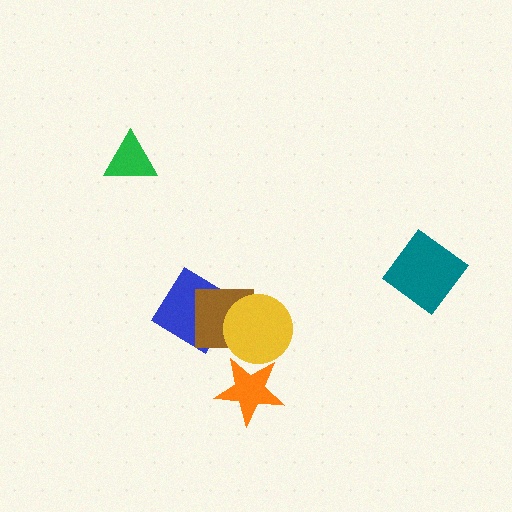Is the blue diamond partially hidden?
Yes, it is partially covered by another shape.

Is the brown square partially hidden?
Yes, it is partially covered by another shape.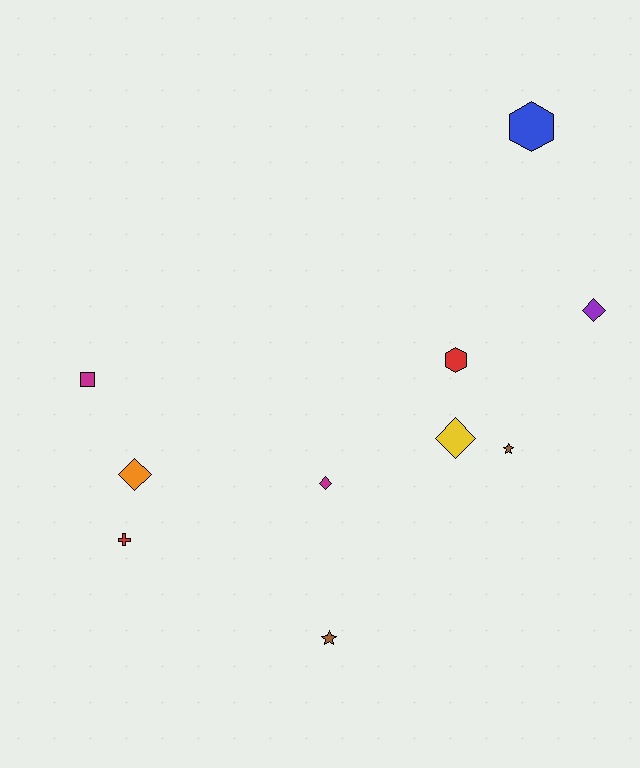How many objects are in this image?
There are 10 objects.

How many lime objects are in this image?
There are no lime objects.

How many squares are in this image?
There is 1 square.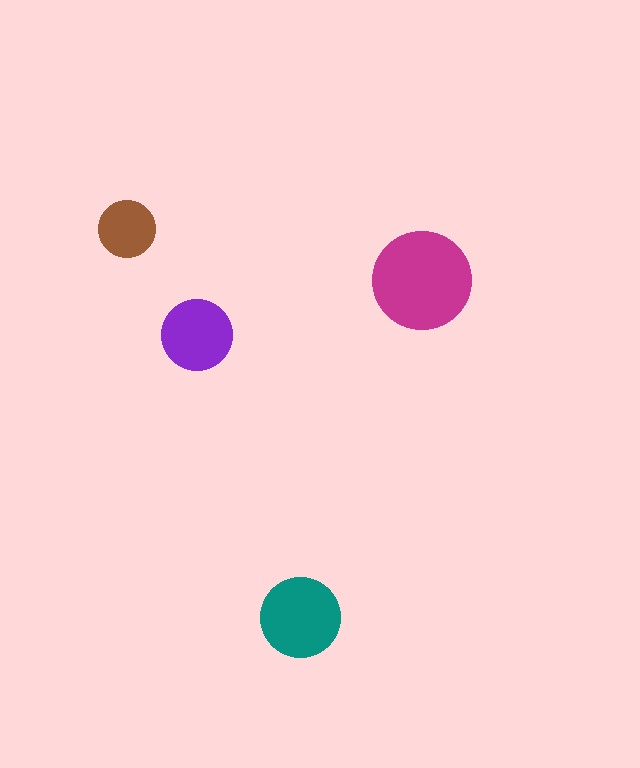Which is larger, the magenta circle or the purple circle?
The magenta one.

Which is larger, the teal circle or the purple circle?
The teal one.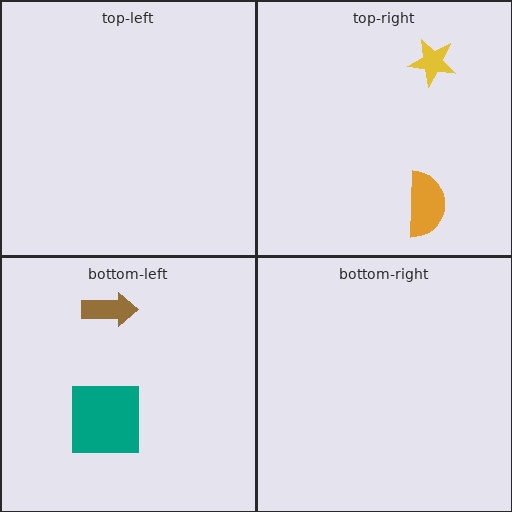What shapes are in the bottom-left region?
The brown arrow, the teal square.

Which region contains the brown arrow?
The bottom-left region.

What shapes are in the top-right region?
The orange semicircle, the yellow star.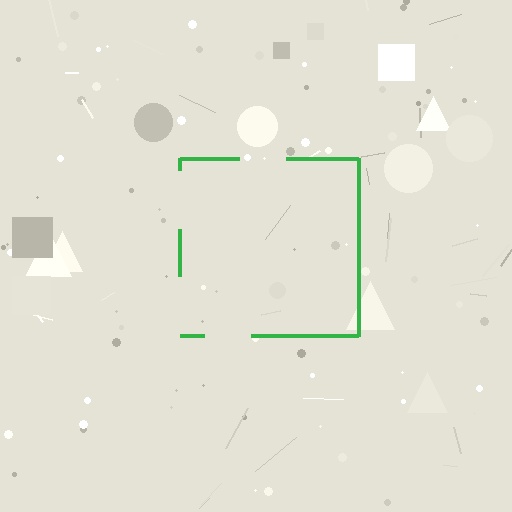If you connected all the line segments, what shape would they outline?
They would outline a square.